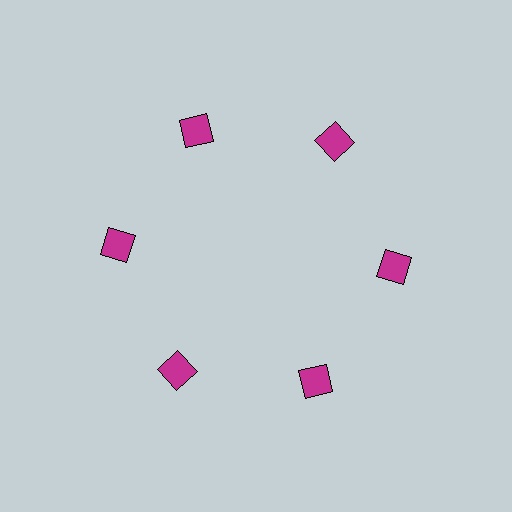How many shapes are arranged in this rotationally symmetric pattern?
There are 6 shapes, arranged in 6 groups of 1.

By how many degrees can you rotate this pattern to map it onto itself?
The pattern maps onto itself every 60 degrees of rotation.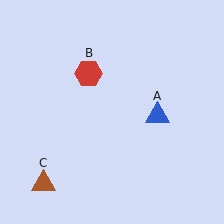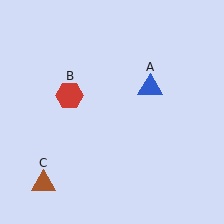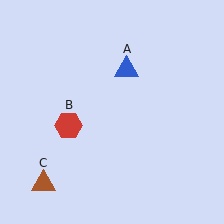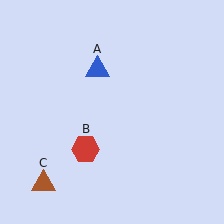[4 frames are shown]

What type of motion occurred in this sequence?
The blue triangle (object A), red hexagon (object B) rotated counterclockwise around the center of the scene.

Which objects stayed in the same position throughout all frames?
Brown triangle (object C) remained stationary.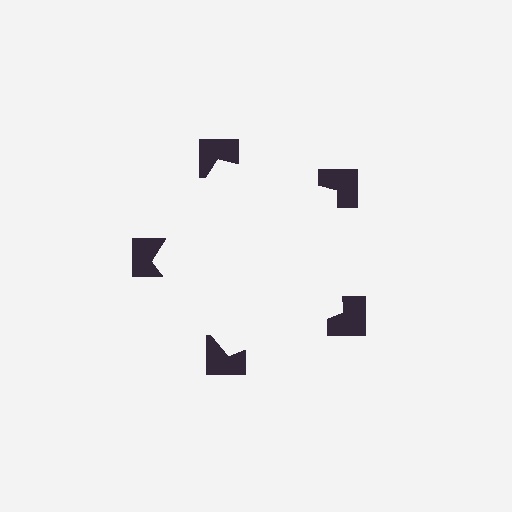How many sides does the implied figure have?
5 sides.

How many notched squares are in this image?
There are 5 — one at each vertex of the illusory pentagon.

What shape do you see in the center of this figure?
An illusory pentagon — its edges are inferred from the aligned wedge cuts in the notched squares, not physically drawn.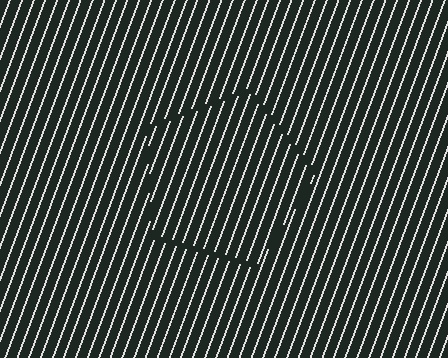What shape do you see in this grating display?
An illusory pentagon. The interior of the shape contains the same grating, shifted by half a period — the contour is defined by the phase discontinuity where line-ends from the inner and outer gratings abut.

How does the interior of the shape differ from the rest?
The interior of the shape contains the same grating, shifted by half a period — the contour is defined by the phase discontinuity where line-ends from the inner and outer gratings abut.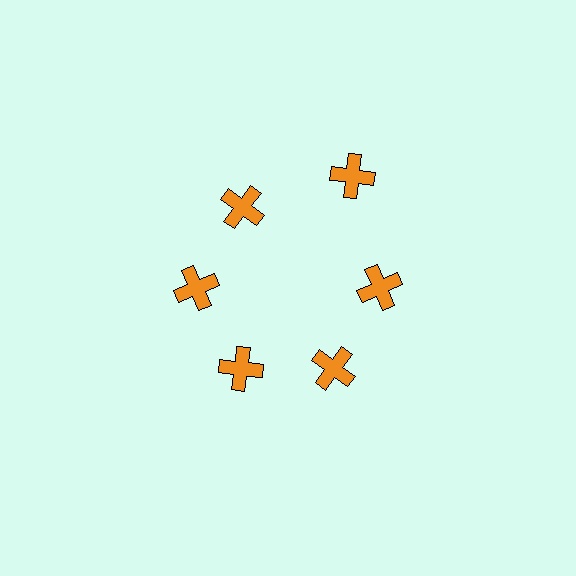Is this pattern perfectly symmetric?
No. The 6 orange crosses are arranged in a ring, but one element near the 1 o'clock position is pushed outward from the center, breaking the 6-fold rotational symmetry.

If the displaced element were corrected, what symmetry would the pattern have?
It would have 6-fold rotational symmetry — the pattern would map onto itself every 60 degrees.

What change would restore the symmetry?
The symmetry would be restored by moving it inward, back onto the ring so that all 6 crosses sit at equal angles and equal distance from the center.